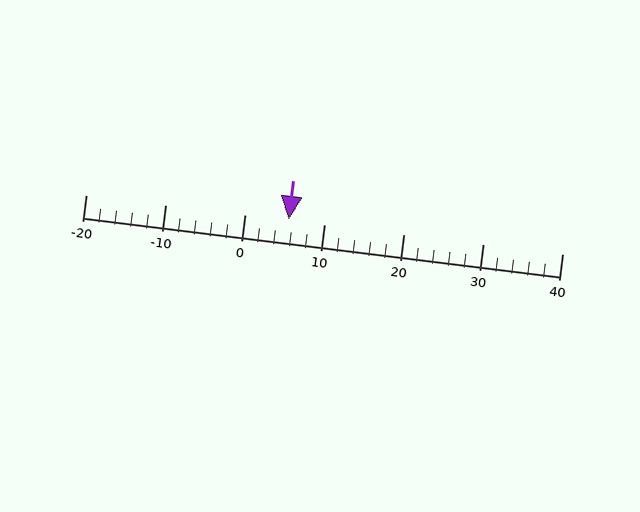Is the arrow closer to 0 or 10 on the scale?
The arrow is closer to 10.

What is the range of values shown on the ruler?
The ruler shows values from -20 to 40.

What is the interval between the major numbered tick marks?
The major tick marks are spaced 10 units apart.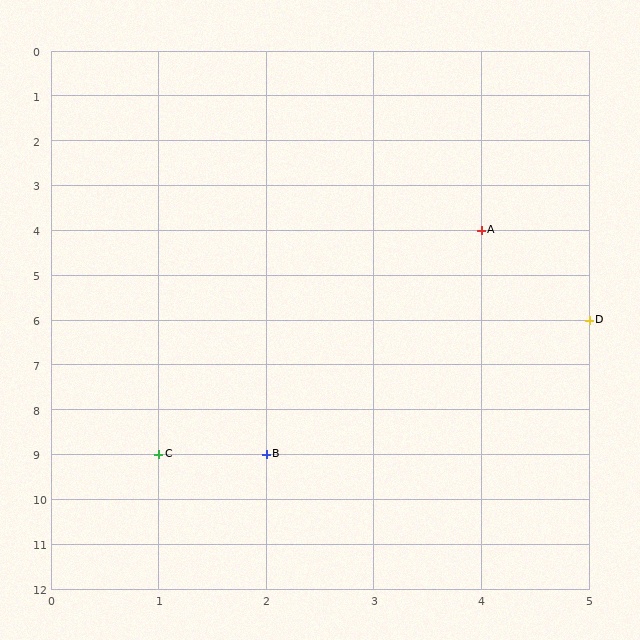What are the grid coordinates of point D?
Point D is at grid coordinates (5, 6).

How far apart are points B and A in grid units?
Points B and A are 2 columns and 5 rows apart (about 5.4 grid units diagonally).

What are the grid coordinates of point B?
Point B is at grid coordinates (2, 9).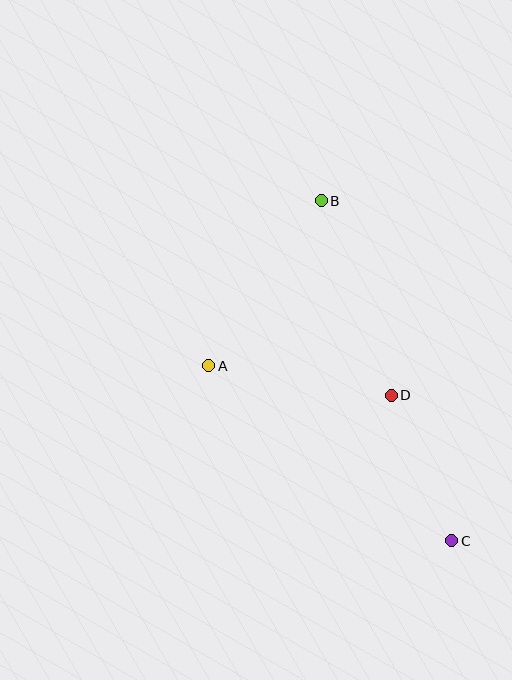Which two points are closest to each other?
Points C and D are closest to each other.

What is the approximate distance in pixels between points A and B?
The distance between A and B is approximately 200 pixels.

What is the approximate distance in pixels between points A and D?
The distance between A and D is approximately 185 pixels.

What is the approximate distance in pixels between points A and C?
The distance between A and C is approximately 300 pixels.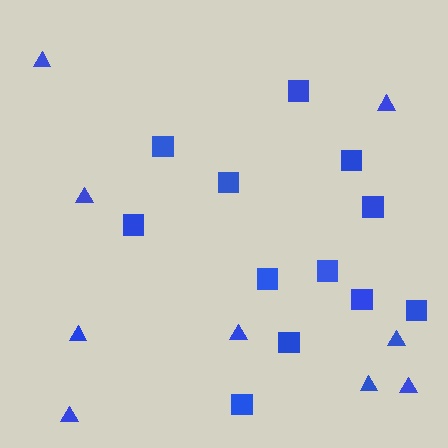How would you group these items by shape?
There are 2 groups: one group of triangles (9) and one group of squares (12).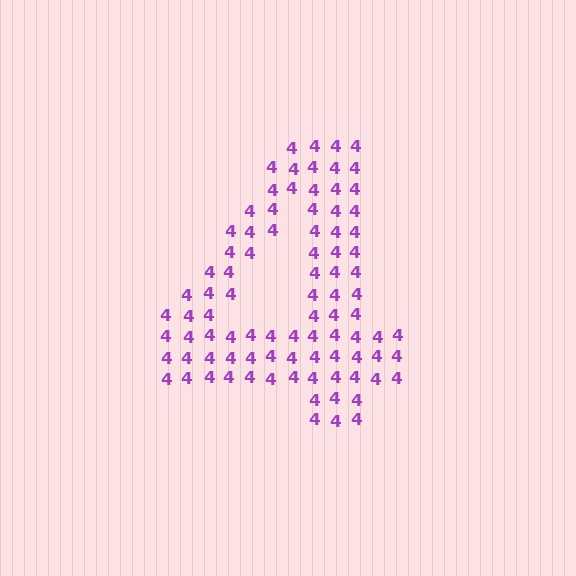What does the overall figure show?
The overall figure shows the digit 4.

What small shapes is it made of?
It is made of small digit 4's.